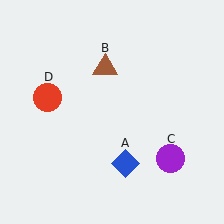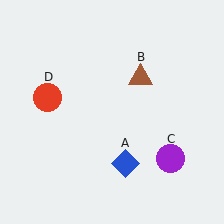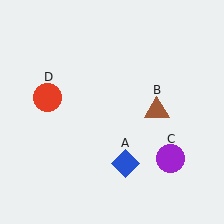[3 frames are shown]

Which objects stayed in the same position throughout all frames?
Blue diamond (object A) and purple circle (object C) and red circle (object D) remained stationary.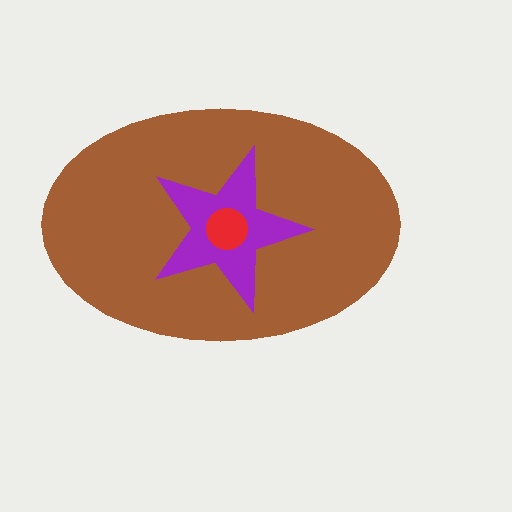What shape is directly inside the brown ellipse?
The purple star.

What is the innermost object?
The red circle.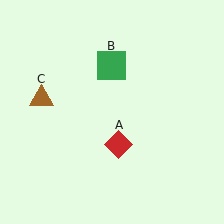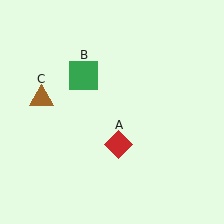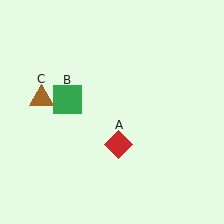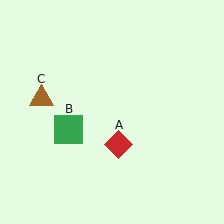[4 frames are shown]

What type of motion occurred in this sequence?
The green square (object B) rotated counterclockwise around the center of the scene.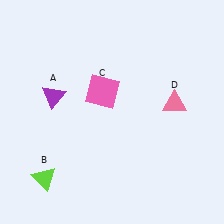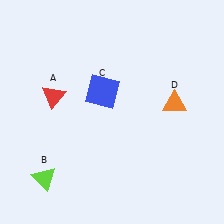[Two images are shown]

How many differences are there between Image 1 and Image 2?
There are 3 differences between the two images.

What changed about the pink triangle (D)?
In Image 1, D is pink. In Image 2, it changed to orange.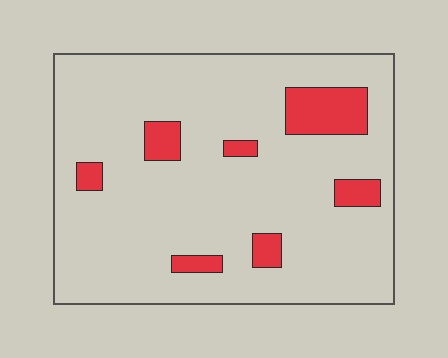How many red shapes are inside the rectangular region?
7.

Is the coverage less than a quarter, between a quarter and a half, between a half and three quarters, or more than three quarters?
Less than a quarter.